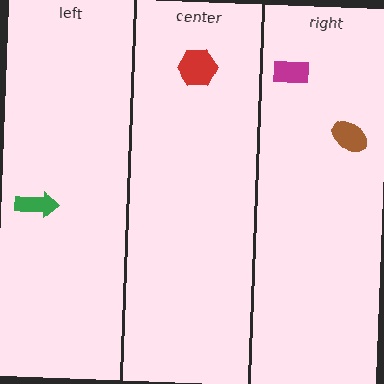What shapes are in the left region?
The green arrow.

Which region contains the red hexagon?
The center region.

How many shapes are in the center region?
1.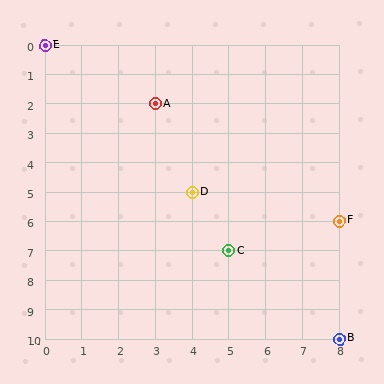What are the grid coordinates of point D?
Point D is at grid coordinates (4, 5).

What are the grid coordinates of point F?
Point F is at grid coordinates (8, 6).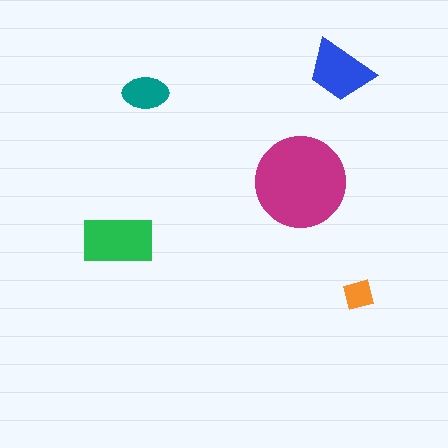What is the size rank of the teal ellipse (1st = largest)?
4th.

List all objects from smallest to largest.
The orange square, the teal ellipse, the blue trapezoid, the green rectangle, the magenta circle.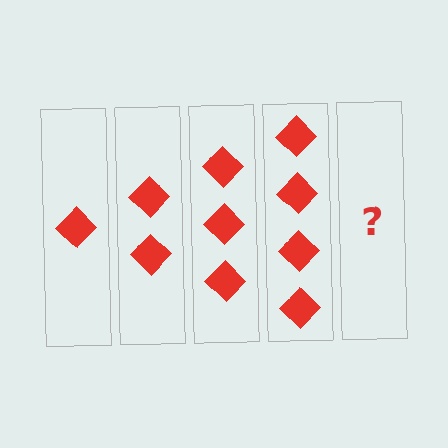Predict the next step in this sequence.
The next step is 5 diamonds.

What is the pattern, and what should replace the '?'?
The pattern is that each step adds one more diamond. The '?' should be 5 diamonds.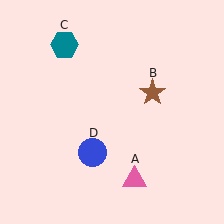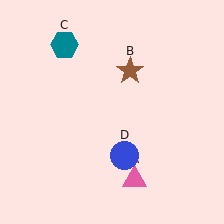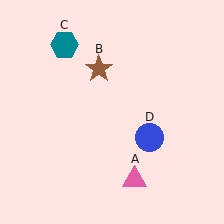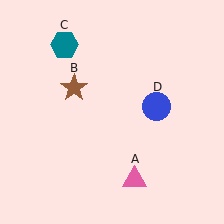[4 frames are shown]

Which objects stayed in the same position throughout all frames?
Pink triangle (object A) and teal hexagon (object C) remained stationary.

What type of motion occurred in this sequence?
The brown star (object B), blue circle (object D) rotated counterclockwise around the center of the scene.